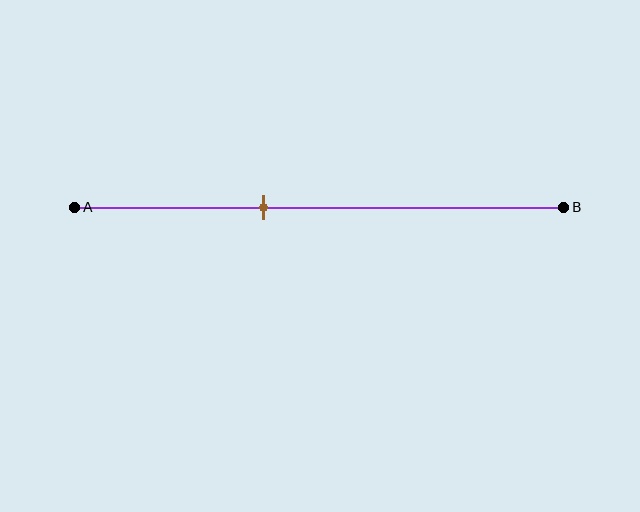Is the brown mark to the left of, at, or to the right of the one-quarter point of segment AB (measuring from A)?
The brown mark is to the right of the one-quarter point of segment AB.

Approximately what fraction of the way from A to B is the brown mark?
The brown mark is approximately 40% of the way from A to B.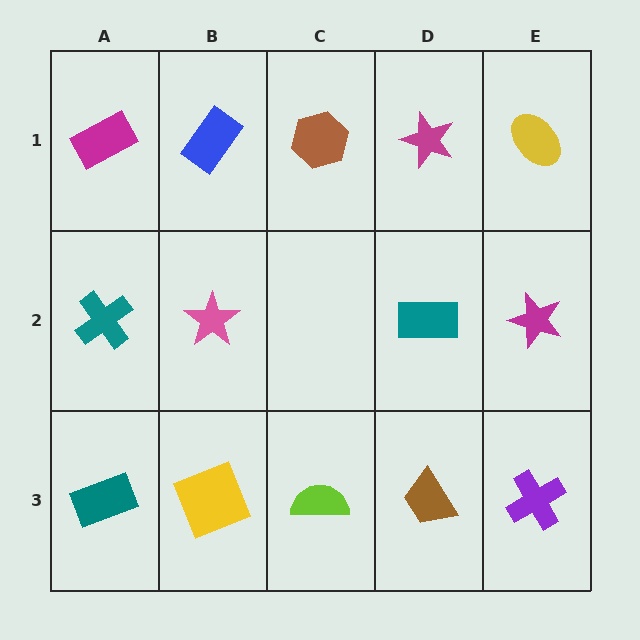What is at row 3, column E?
A purple cross.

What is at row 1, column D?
A magenta star.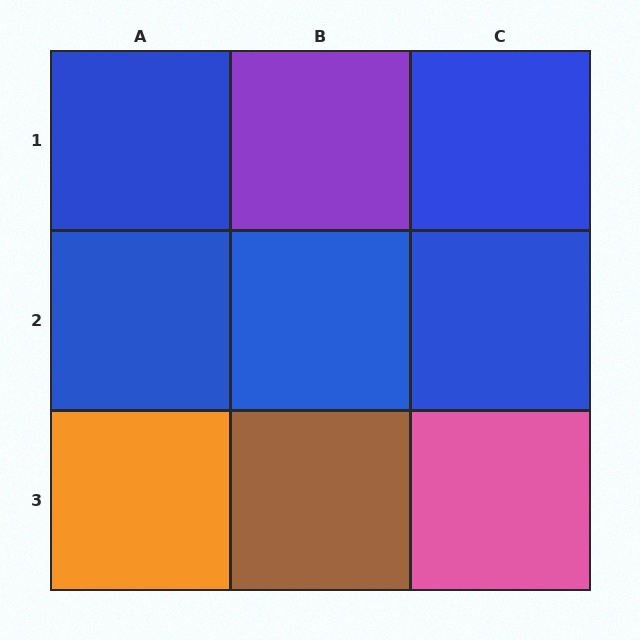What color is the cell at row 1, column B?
Purple.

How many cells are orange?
1 cell is orange.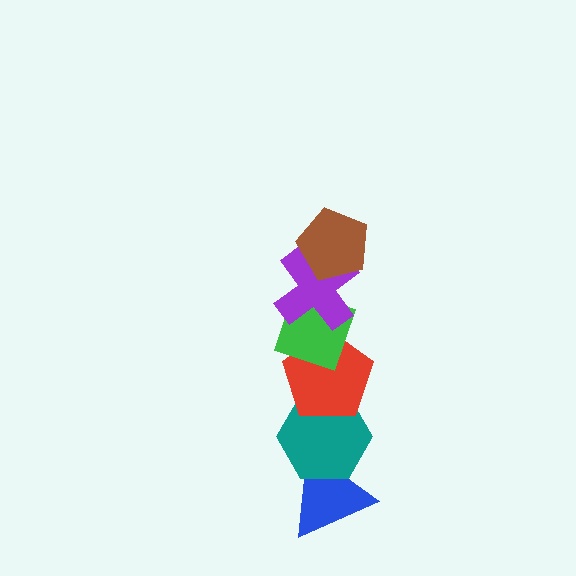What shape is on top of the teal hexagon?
The red pentagon is on top of the teal hexagon.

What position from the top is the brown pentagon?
The brown pentagon is 1st from the top.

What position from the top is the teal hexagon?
The teal hexagon is 5th from the top.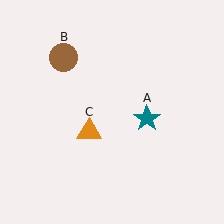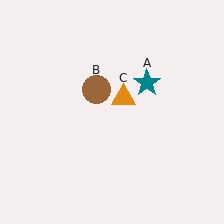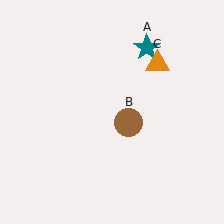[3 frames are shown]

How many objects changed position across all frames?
3 objects changed position: teal star (object A), brown circle (object B), orange triangle (object C).